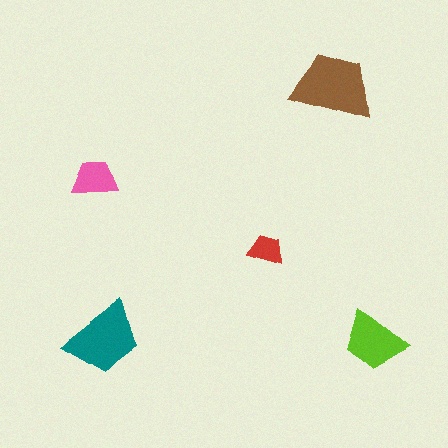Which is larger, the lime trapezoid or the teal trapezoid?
The teal one.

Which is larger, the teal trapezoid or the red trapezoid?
The teal one.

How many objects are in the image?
There are 5 objects in the image.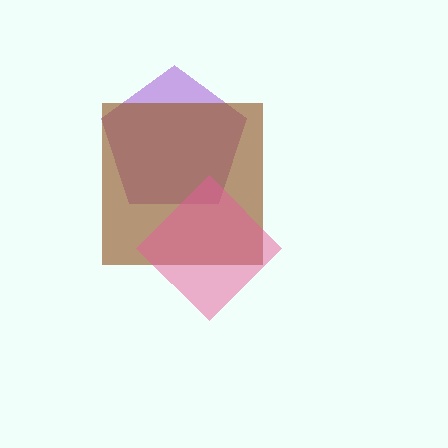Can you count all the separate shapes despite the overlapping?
Yes, there are 3 separate shapes.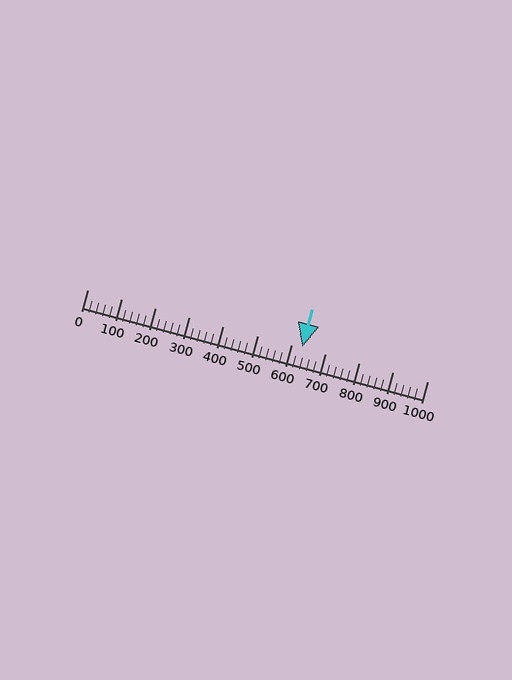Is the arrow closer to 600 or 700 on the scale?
The arrow is closer to 600.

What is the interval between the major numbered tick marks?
The major tick marks are spaced 100 units apart.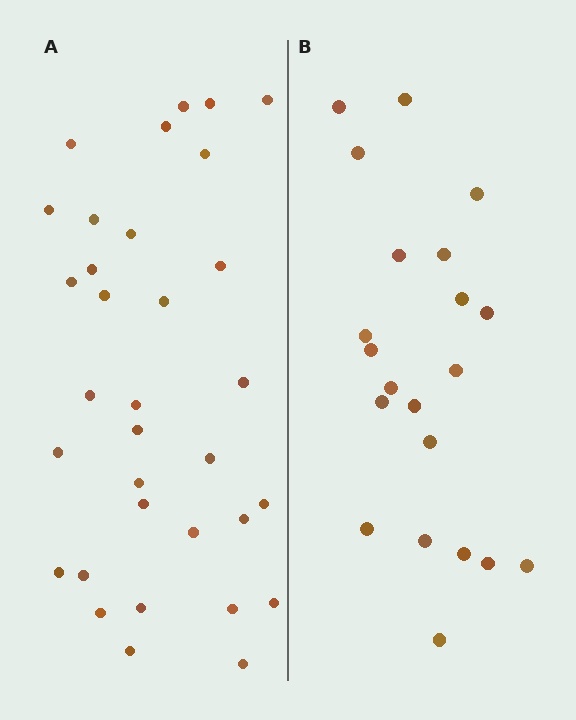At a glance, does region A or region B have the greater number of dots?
Region A (the left region) has more dots.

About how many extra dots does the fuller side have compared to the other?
Region A has roughly 12 or so more dots than region B.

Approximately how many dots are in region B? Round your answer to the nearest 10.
About 20 dots. (The exact count is 21, which rounds to 20.)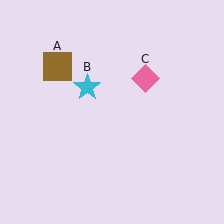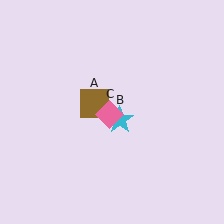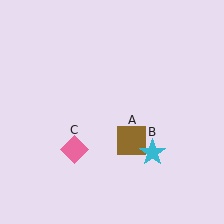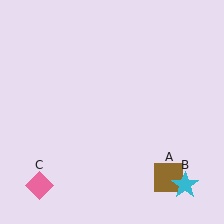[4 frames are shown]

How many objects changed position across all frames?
3 objects changed position: brown square (object A), cyan star (object B), pink diamond (object C).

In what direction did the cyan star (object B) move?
The cyan star (object B) moved down and to the right.